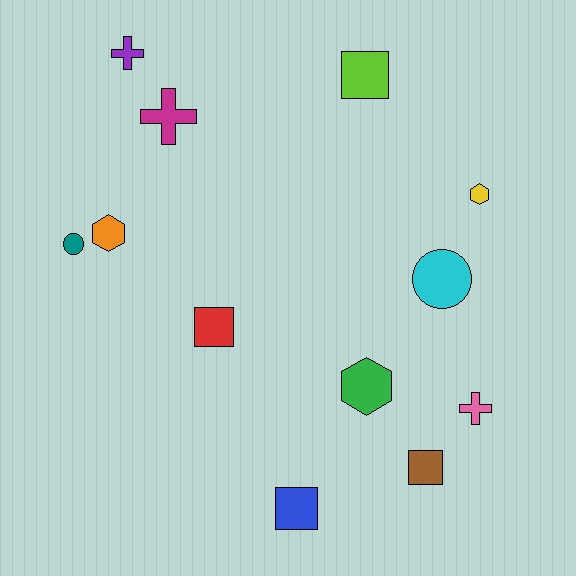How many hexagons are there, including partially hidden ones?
There are 3 hexagons.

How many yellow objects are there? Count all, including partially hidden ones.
There is 1 yellow object.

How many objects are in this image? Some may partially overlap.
There are 12 objects.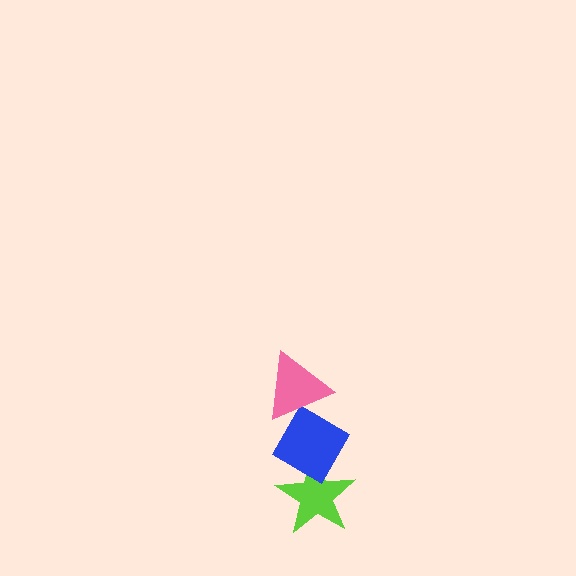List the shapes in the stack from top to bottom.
From top to bottom: the pink triangle, the blue diamond, the lime star.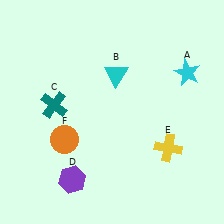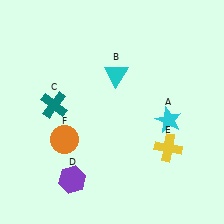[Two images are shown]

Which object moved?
The cyan star (A) moved down.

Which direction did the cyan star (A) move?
The cyan star (A) moved down.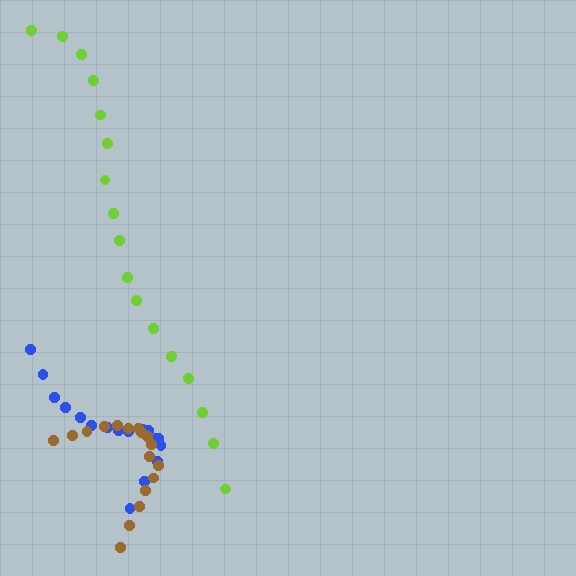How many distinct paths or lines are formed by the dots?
There are 3 distinct paths.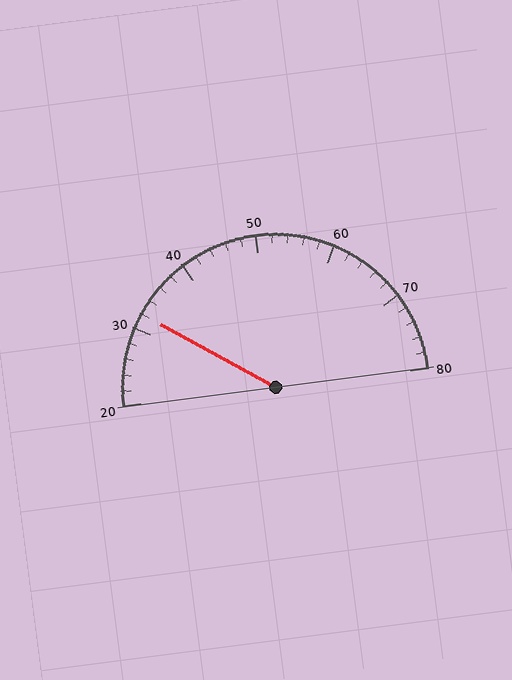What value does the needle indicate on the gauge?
The needle indicates approximately 32.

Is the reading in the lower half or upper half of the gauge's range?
The reading is in the lower half of the range (20 to 80).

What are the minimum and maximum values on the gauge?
The gauge ranges from 20 to 80.